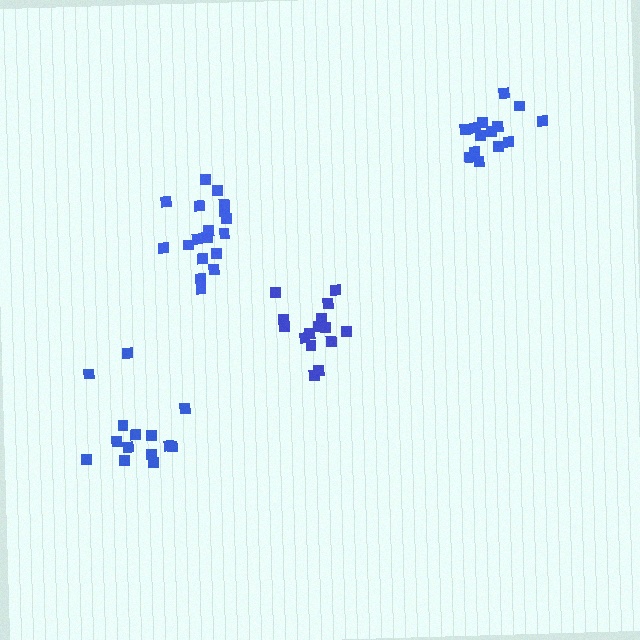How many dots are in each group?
Group 1: 15 dots, Group 2: 14 dots, Group 3: 14 dots, Group 4: 18 dots (61 total).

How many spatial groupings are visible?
There are 4 spatial groupings.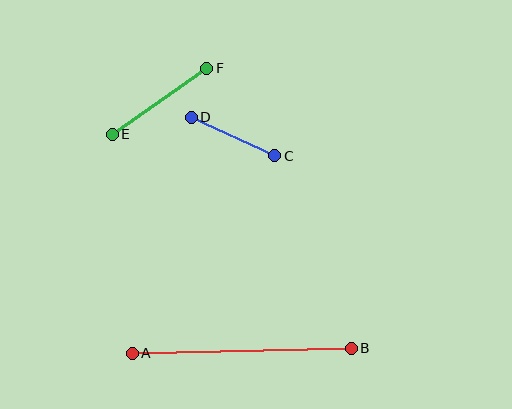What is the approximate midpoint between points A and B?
The midpoint is at approximately (242, 351) pixels.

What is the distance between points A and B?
The distance is approximately 219 pixels.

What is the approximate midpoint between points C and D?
The midpoint is at approximately (233, 136) pixels.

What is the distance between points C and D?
The distance is approximately 92 pixels.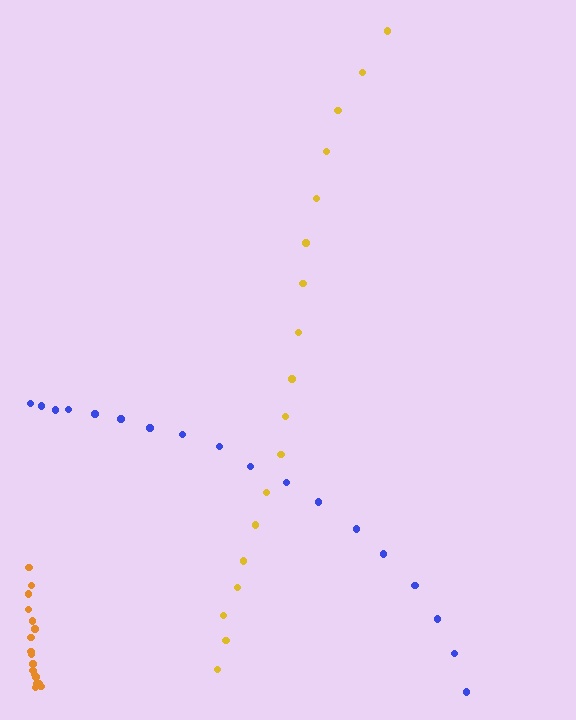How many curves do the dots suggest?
There are 3 distinct paths.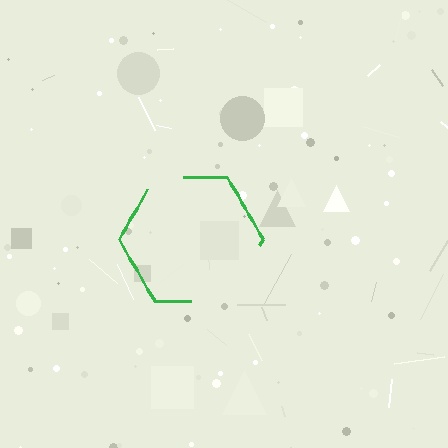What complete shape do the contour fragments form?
The contour fragments form a hexagon.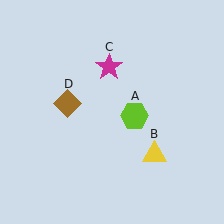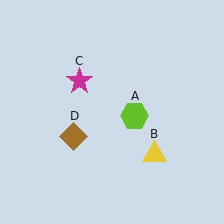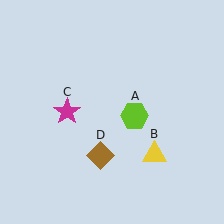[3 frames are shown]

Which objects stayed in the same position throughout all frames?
Lime hexagon (object A) and yellow triangle (object B) remained stationary.